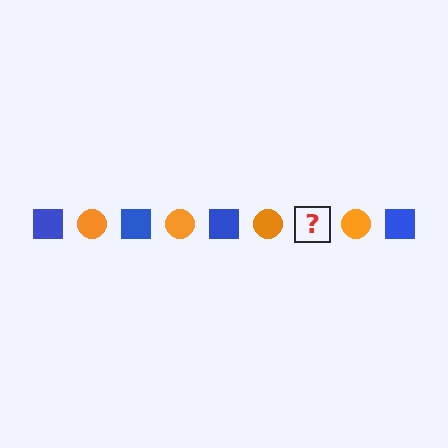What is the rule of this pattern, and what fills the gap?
The rule is that the pattern alternates between blue square and orange circle. The gap should be filled with a blue square.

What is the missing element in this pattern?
The missing element is a blue square.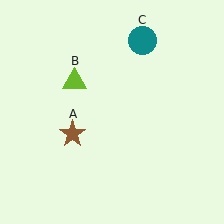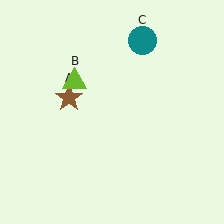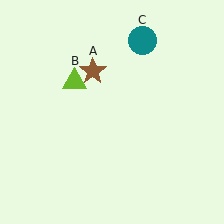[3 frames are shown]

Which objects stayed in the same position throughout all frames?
Lime triangle (object B) and teal circle (object C) remained stationary.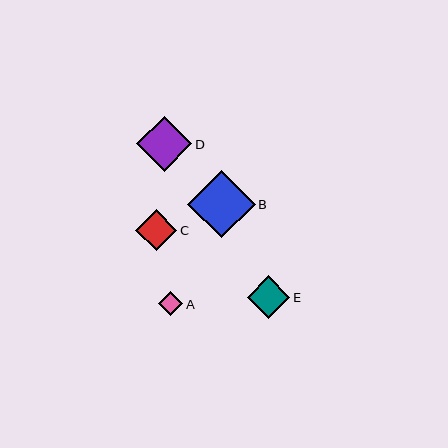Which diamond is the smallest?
Diamond A is the smallest with a size of approximately 24 pixels.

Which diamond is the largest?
Diamond B is the largest with a size of approximately 67 pixels.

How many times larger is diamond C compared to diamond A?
Diamond C is approximately 1.7 times the size of diamond A.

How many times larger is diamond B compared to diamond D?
Diamond B is approximately 1.2 times the size of diamond D.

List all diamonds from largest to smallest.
From largest to smallest: B, D, E, C, A.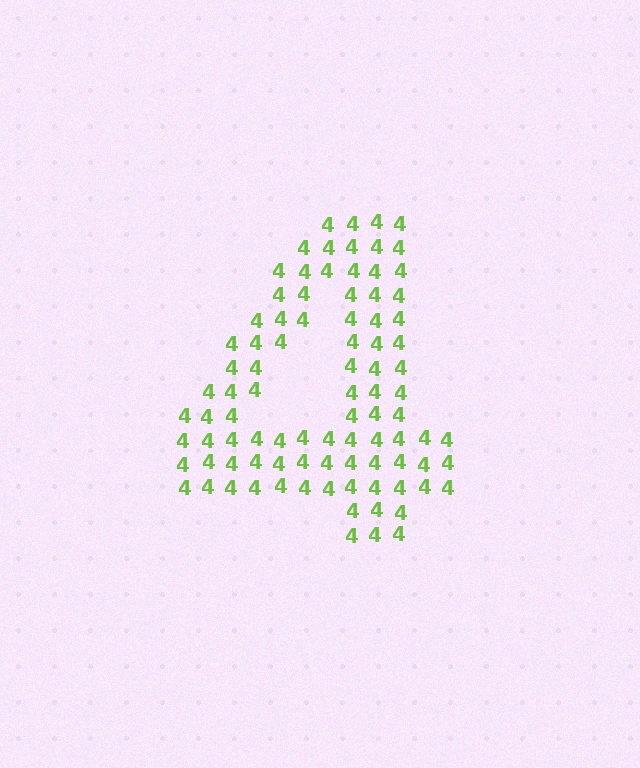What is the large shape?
The large shape is the digit 4.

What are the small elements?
The small elements are digit 4's.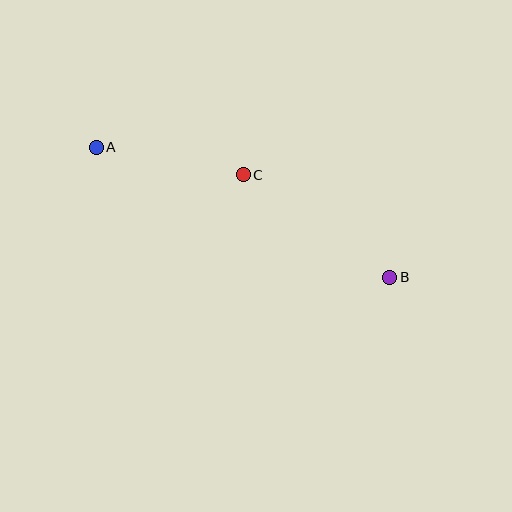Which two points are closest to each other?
Points A and C are closest to each other.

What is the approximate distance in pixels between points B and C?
The distance between B and C is approximately 179 pixels.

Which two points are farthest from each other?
Points A and B are farthest from each other.